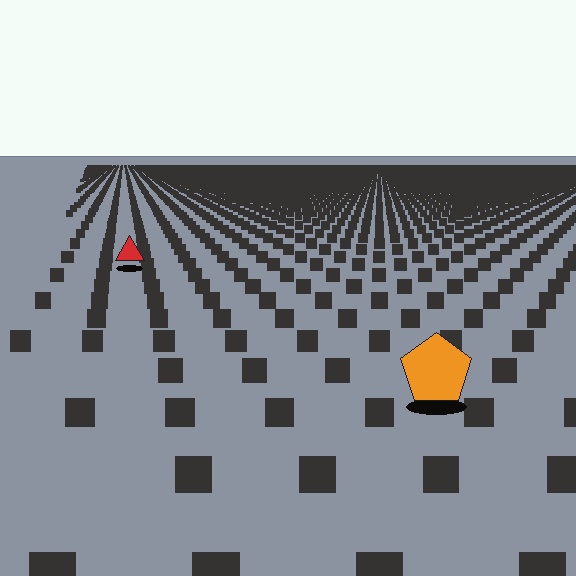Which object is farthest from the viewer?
The red triangle is farthest from the viewer. It appears smaller and the ground texture around it is denser.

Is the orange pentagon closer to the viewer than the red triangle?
Yes. The orange pentagon is closer — you can tell from the texture gradient: the ground texture is coarser near it.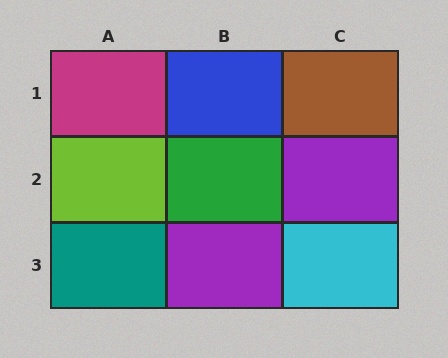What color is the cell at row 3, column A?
Teal.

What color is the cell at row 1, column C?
Brown.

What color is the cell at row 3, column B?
Purple.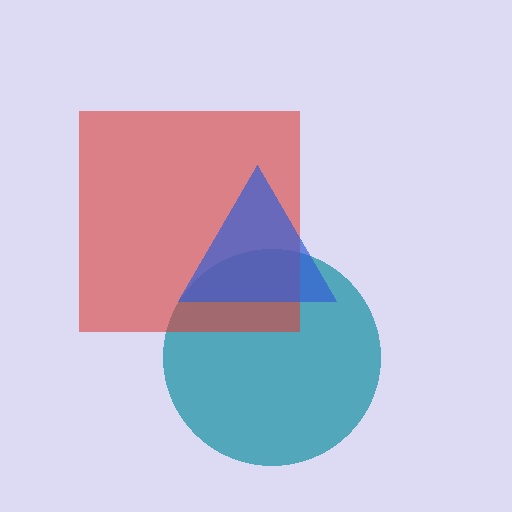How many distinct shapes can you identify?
There are 3 distinct shapes: a teal circle, a red square, a blue triangle.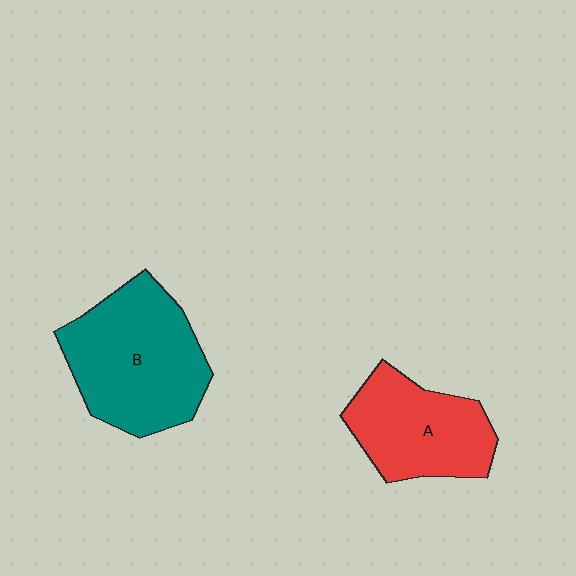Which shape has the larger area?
Shape B (teal).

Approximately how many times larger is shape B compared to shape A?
Approximately 1.4 times.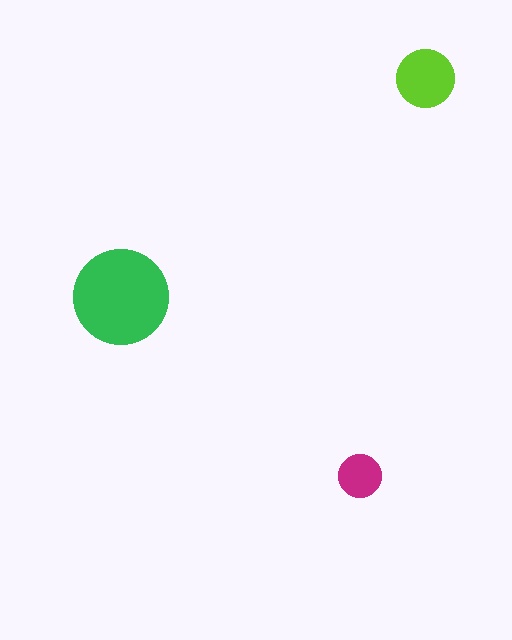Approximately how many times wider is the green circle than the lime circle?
About 1.5 times wider.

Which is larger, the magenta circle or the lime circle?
The lime one.